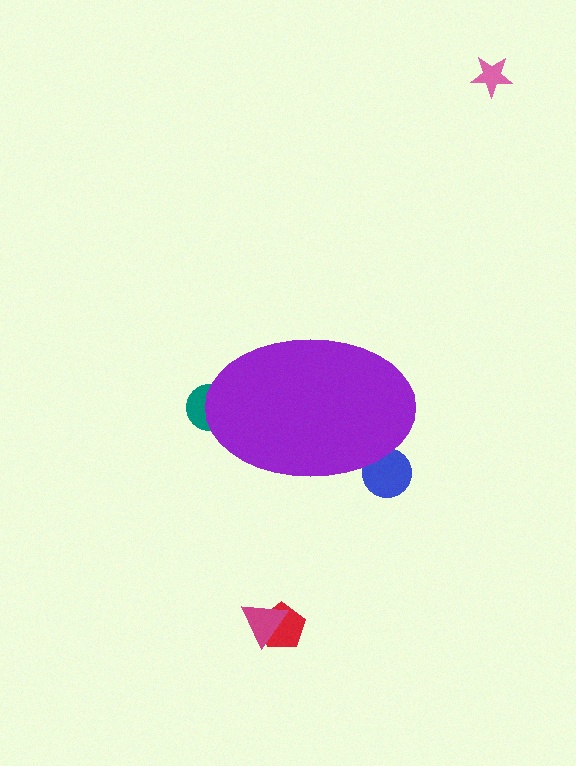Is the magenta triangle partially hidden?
No, the magenta triangle is fully visible.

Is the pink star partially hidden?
No, the pink star is fully visible.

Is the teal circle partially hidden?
Yes, the teal circle is partially hidden behind the purple ellipse.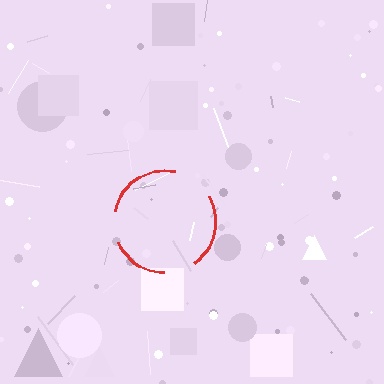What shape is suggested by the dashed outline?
The dashed outline suggests a circle.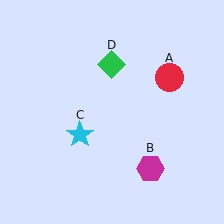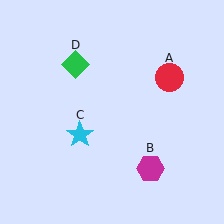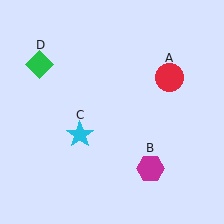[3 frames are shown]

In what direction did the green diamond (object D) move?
The green diamond (object D) moved left.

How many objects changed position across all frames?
1 object changed position: green diamond (object D).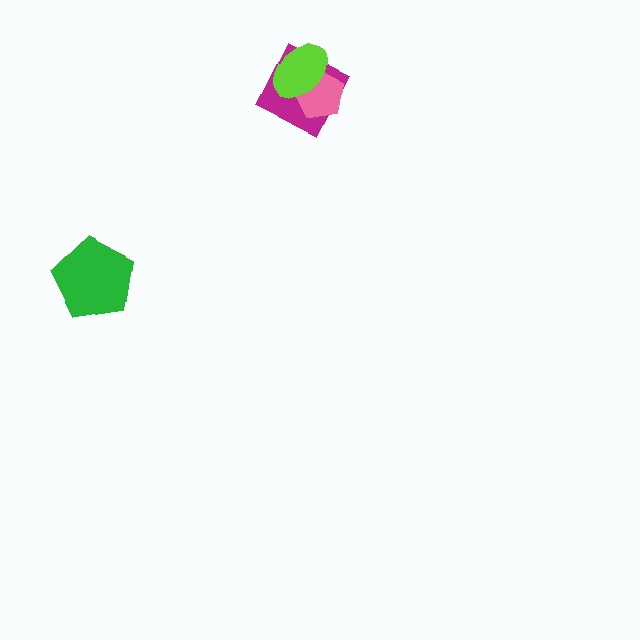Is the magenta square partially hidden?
Yes, it is partially covered by another shape.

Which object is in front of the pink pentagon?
The lime ellipse is in front of the pink pentagon.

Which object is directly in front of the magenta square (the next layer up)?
The pink pentagon is directly in front of the magenta square.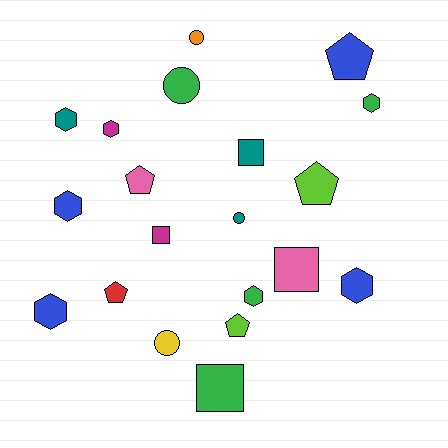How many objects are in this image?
There are 20 objects.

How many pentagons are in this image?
There are 5 pentagons.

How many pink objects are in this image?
There are 2 pink objects.